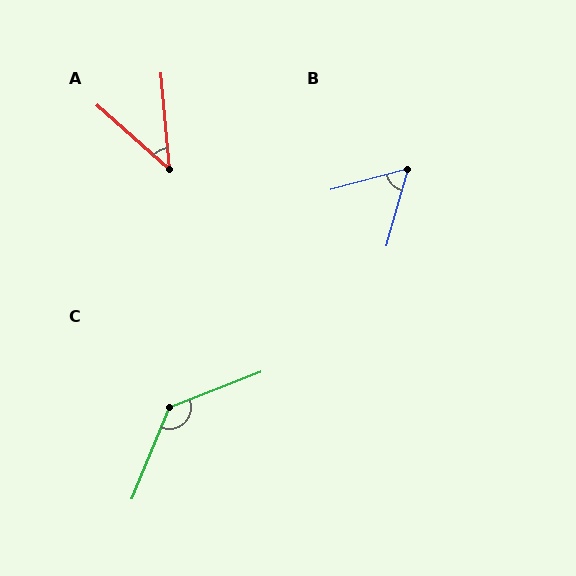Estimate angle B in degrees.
Approximately 59 degrees.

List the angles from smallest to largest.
A (43°), B (59°), C (134°).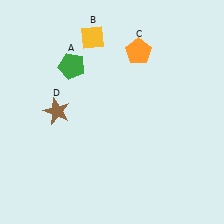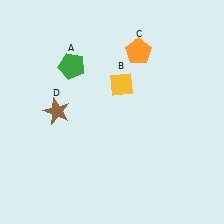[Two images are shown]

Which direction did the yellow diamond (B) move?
The yellow diamond (B) moved down.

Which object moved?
The yellow diamond (B) moved down.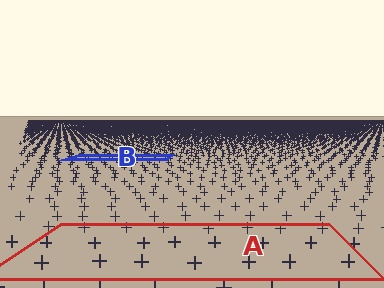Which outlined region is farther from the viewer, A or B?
Region B is farther from the viewer — the texture elements inside it appear smaller and more densely packed.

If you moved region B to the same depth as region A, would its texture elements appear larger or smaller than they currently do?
They would appear larger. At a closer depth, the same texture elements are projected at a bigger on-screen size.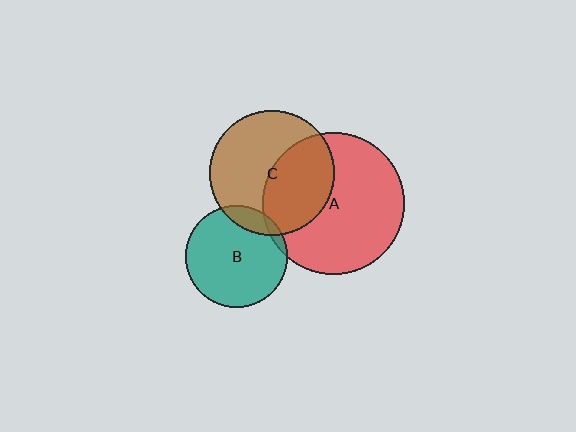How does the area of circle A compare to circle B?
Approximately 1.9 times.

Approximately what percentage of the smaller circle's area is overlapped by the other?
Approximately 45%.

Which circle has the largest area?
Circle A (red).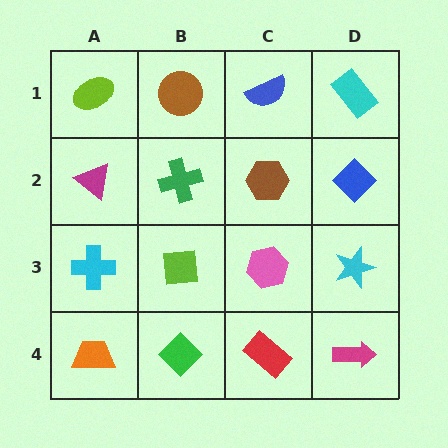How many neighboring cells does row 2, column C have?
4.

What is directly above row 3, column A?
A magenta triangle.